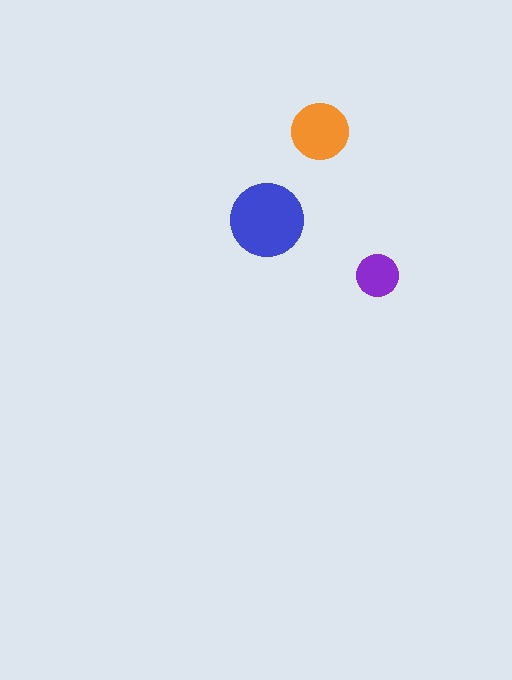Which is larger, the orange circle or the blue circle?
The blue one.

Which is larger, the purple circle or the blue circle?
The blue one.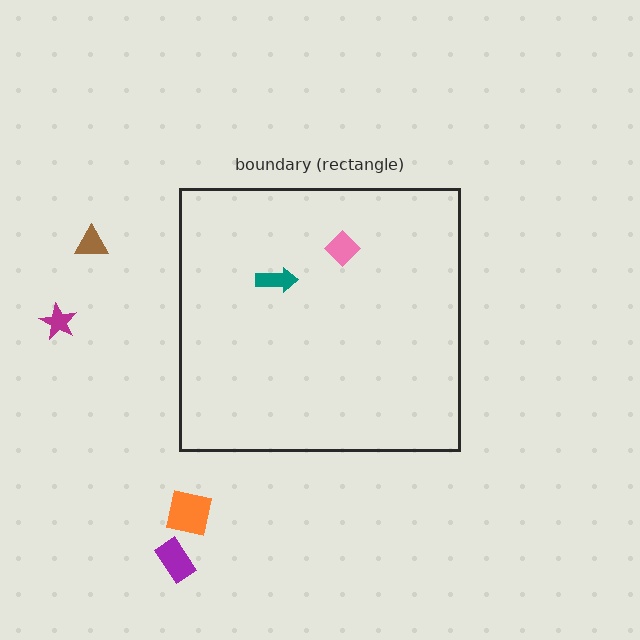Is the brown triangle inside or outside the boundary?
Outside.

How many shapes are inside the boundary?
2 inside, 4 outside.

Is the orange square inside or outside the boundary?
Outside.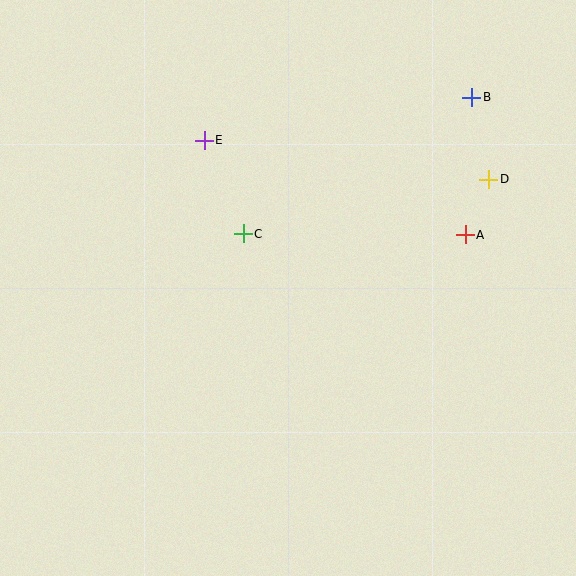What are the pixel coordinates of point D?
Point D is at (489, 179).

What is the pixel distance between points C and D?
The distance between C and D is 252 pixels.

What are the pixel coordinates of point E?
Point E is at (204, 140).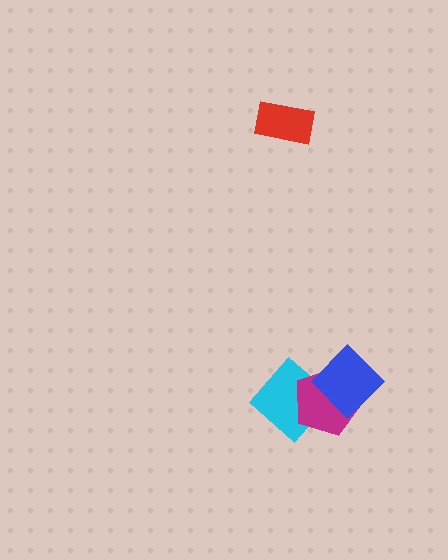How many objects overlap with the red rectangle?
0 objects overlap with the red rectangle.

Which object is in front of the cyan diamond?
The magenta pentagon is in front of the cyan diamond.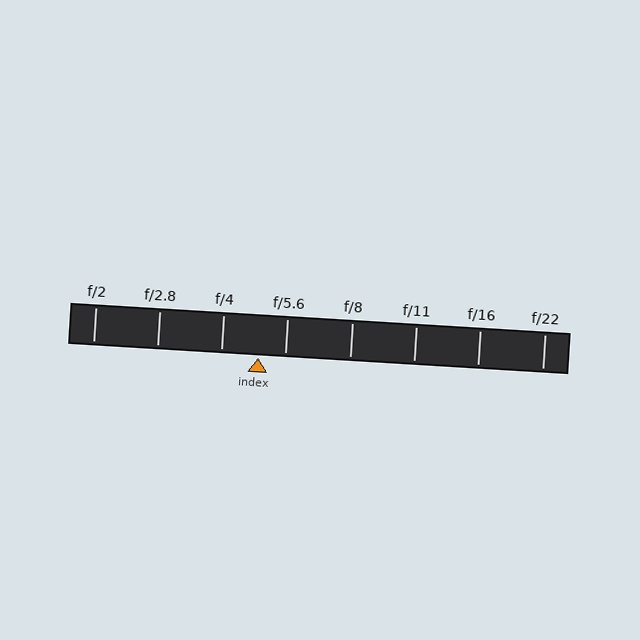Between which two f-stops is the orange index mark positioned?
The index mark is between f/4 and f/5.6.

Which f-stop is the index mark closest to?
The index mark is closest to f/5.6.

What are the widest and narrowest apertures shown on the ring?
The widest aperture shown is f/2 and the narrowest is f/22.